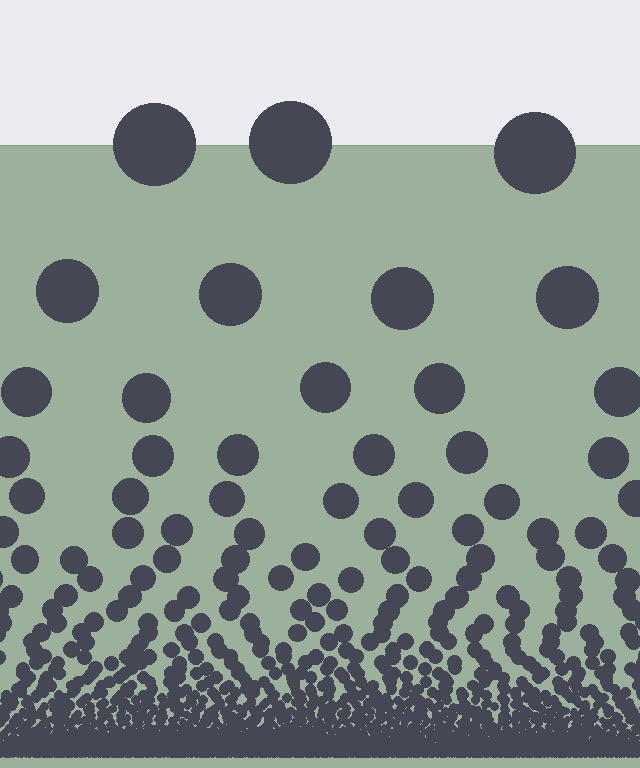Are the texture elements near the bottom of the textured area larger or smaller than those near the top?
Smaller. The gradient is inverted — elements near the bottom are smaller and denser.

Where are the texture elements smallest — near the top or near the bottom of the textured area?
Near the bottom.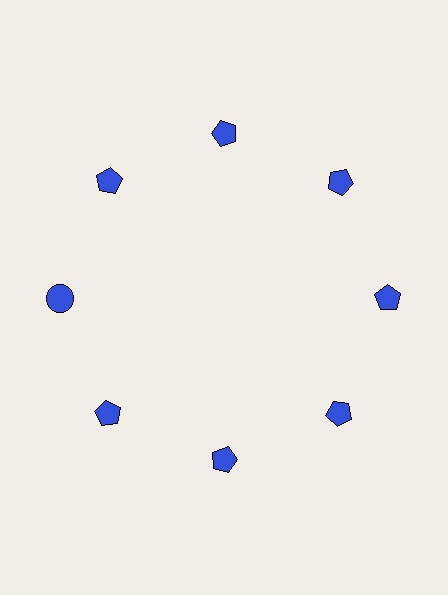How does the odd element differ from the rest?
It has a different shape: circle instead of pentagon.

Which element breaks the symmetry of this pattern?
The blue circle at roughly the 9 o'clock position breaks the symmetry. All other shapes are blue pentagons.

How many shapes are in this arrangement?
There are 8 shapes arranged in a ring pattern.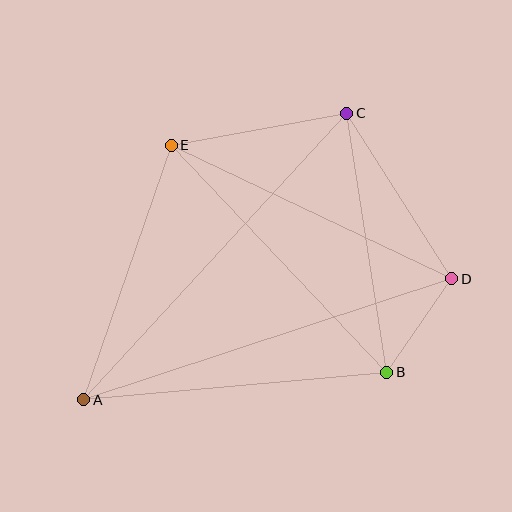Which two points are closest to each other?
Points B and D are closest to each other.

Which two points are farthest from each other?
Points A and C are farthest from each other.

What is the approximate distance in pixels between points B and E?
The distance between B and E is approximately 313 pixels.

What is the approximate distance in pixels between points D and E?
The distance between D and E is approximately 311 pixels.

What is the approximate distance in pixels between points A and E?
The distance between A and E is approximately 269 pixels.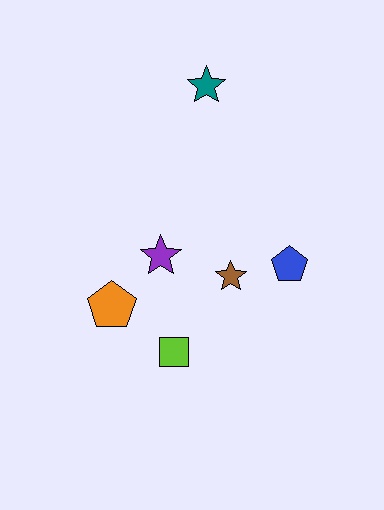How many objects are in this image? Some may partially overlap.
There are 6 objects.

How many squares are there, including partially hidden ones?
There is 1 square.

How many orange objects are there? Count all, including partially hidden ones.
There is 1 orange object.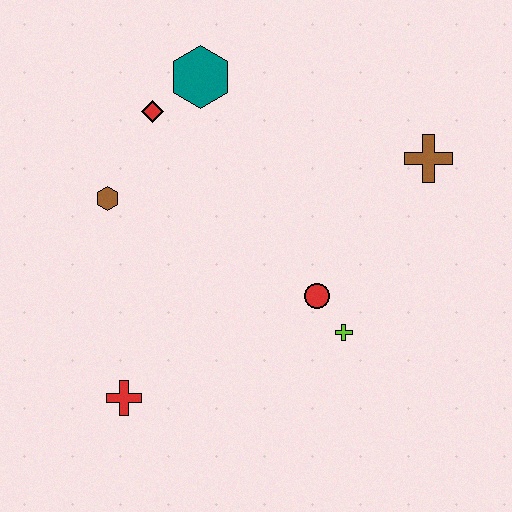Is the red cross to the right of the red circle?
No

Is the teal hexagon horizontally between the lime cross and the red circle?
No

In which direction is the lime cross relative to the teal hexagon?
The lime cross is below the teal hexagon.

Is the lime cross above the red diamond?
No